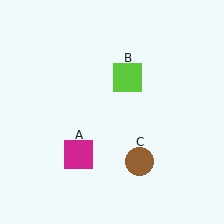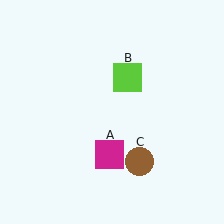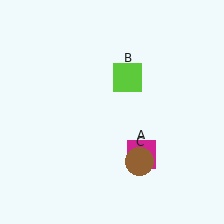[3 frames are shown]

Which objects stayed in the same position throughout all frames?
Lime square (object B) and brown circle (object C) remained stationary.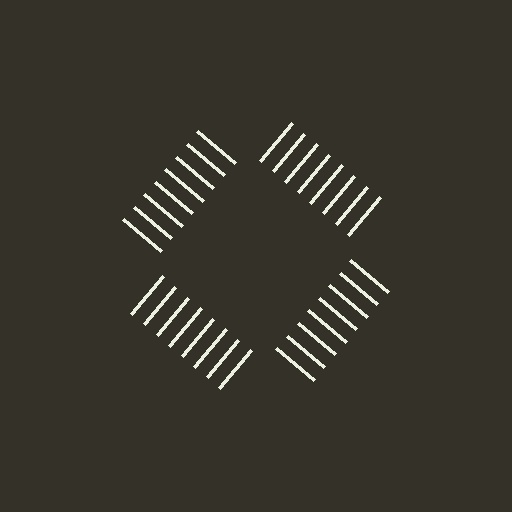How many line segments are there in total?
32 — 8 along each of the 4 edges.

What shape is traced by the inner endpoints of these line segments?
An illusory square — the line segments terminate on its edges but no continuous stroke is drawn.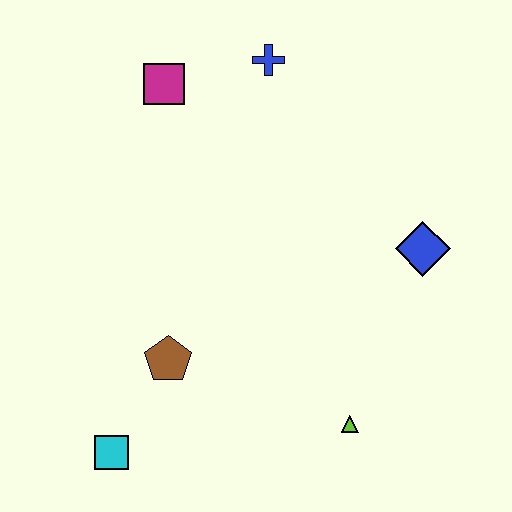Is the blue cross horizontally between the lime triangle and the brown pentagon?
Yes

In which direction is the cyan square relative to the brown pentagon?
The cyan square is below the brown pentagon.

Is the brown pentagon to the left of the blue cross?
Yes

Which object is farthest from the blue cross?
The cyan square is farthest from the blue cross.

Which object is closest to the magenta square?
The blue cross is closest to the magenta square.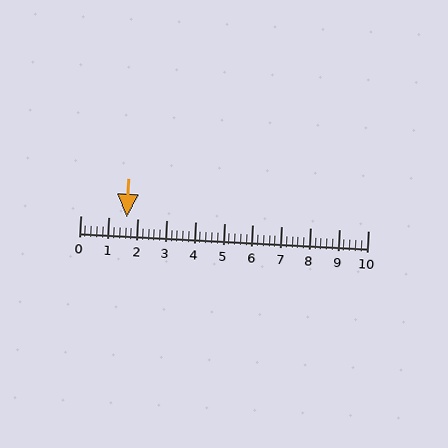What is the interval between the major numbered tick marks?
The major tick marks are spaced 1 units apart.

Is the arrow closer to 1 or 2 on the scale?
The arrow is closer to 2.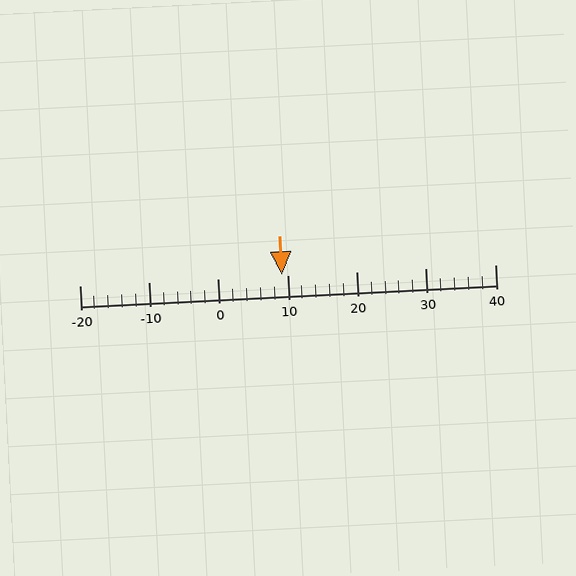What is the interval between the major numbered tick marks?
The major tick marks are spaced 10 units apart.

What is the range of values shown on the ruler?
The ruler shows values from -20 to 40.